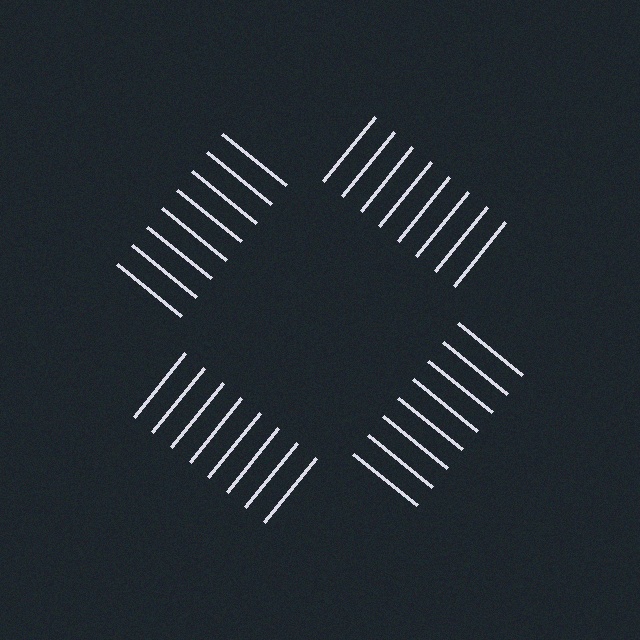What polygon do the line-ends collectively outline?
An illusory square — the line segments terminate on its edges but no continuous stroke is drawn.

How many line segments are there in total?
32 — 8 along each of the 4 edges.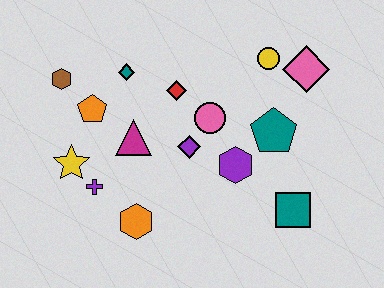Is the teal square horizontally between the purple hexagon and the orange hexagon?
No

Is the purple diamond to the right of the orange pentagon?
Yes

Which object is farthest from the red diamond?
The teal square is farthest from the red diamond.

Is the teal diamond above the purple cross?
Yes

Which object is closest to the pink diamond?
The yellow circle is closest to the pink diamond.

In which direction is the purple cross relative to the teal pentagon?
The purple cross is to the left of the teal pentagon.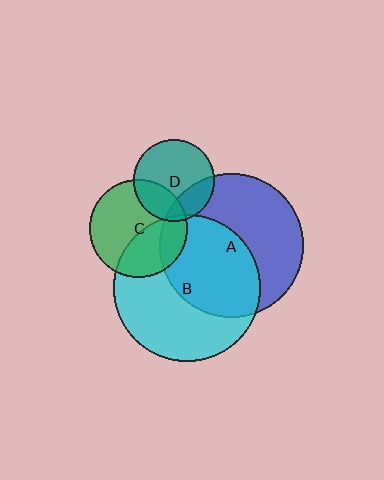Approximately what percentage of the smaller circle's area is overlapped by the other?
Approximately 20%.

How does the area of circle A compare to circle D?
Approximately 3.1 times.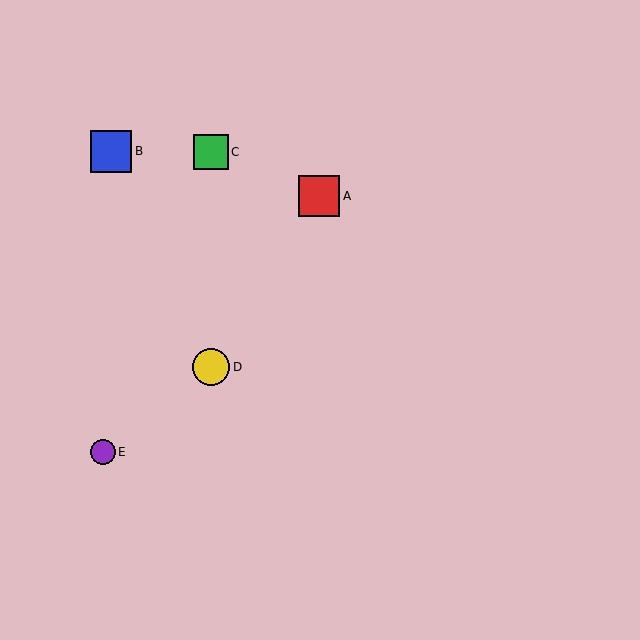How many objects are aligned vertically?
2 objects (C, D) are aligned vertically.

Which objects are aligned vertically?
Objects C, D are aligned vertically.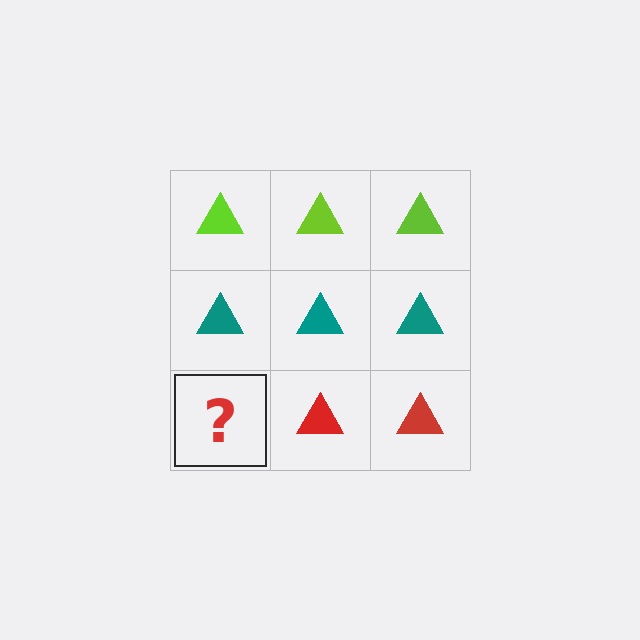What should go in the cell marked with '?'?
The missing cell should contain a red triangle.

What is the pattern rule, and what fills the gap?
The rule is that each row has a consistent color. The gap should be filled with a red triangle.